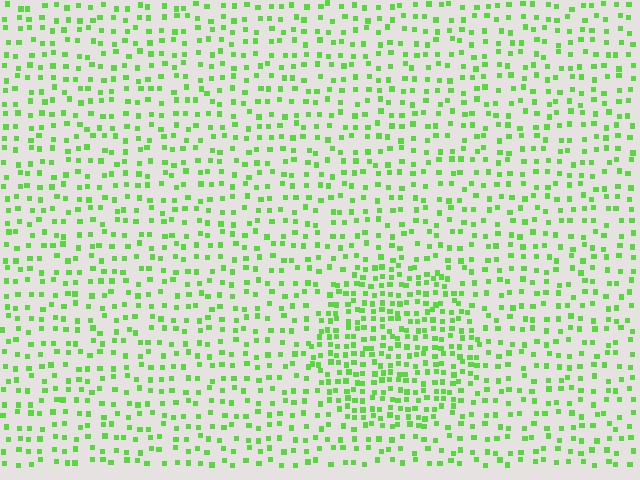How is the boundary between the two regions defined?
The boundary is defined by a change in element density (approximately 1.9x ratio). All elements are the same color, size, and shape.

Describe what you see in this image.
The image contains small lime elements arranged at two different densities. A circle-shaped region is visible where the elements are more densely packed than the surrounding area.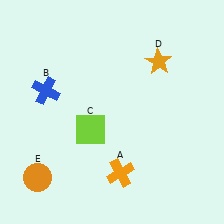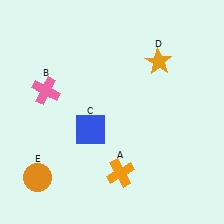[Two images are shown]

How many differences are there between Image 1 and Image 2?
There are 2 differences between the two images.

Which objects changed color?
B changed from blue to pink. C changed from lime to blue.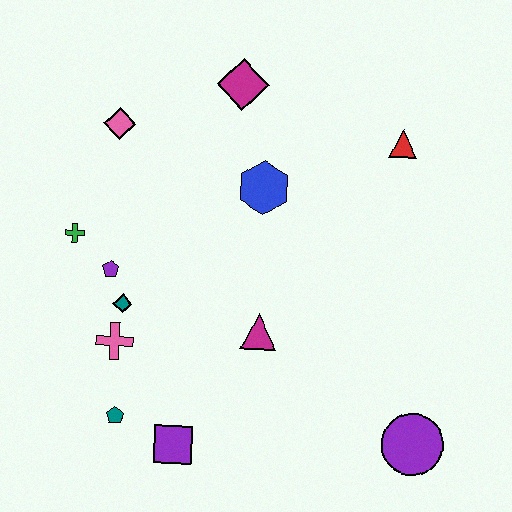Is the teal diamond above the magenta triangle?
Yes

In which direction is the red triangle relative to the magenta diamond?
The red triangle is to the right of the magenta diamond.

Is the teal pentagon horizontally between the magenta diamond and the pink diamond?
Yes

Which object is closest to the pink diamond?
The green cross is closest to the pink diamond.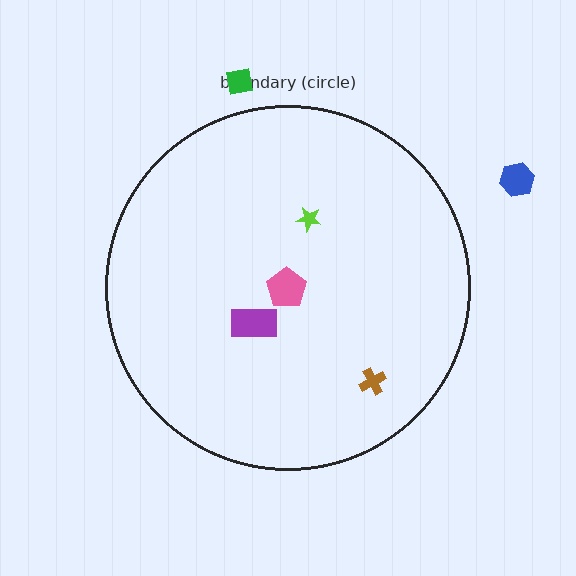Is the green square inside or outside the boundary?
Outside.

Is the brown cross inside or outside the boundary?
Inside.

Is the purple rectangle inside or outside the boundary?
Inside.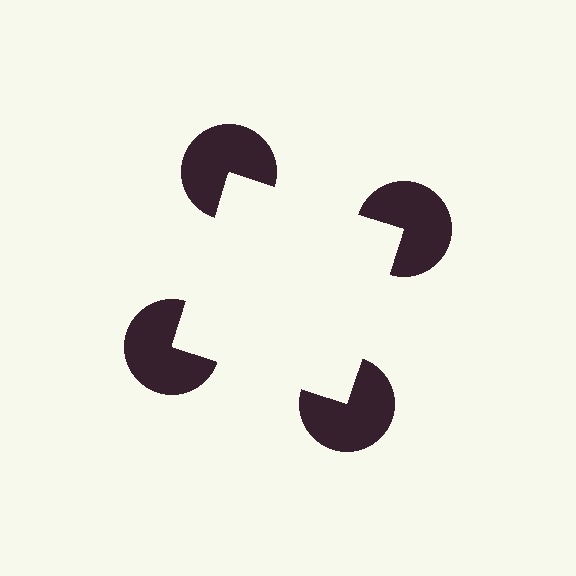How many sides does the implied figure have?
4 sides.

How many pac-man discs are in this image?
There are 4 — one at each vertex of the illusory square.